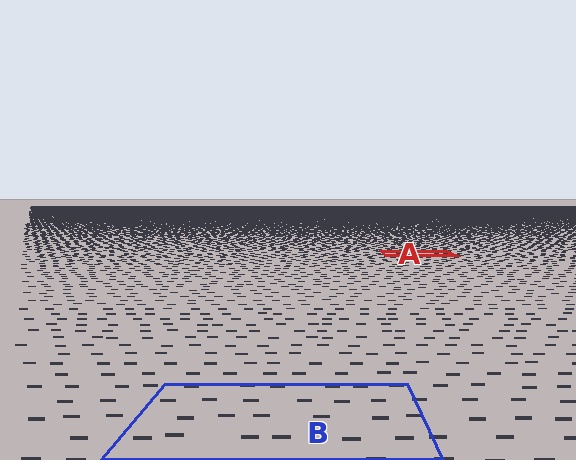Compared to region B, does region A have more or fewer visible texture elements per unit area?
Region A has more texture elements per unit area — they are packed more densely because it is farther away.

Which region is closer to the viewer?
Region B is closer. The texture elements there are larger and more spread out.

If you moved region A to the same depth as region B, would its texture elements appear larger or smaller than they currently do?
They would appear larger. At a closer depth, the same texture elements are projected at a bigger on-screen size.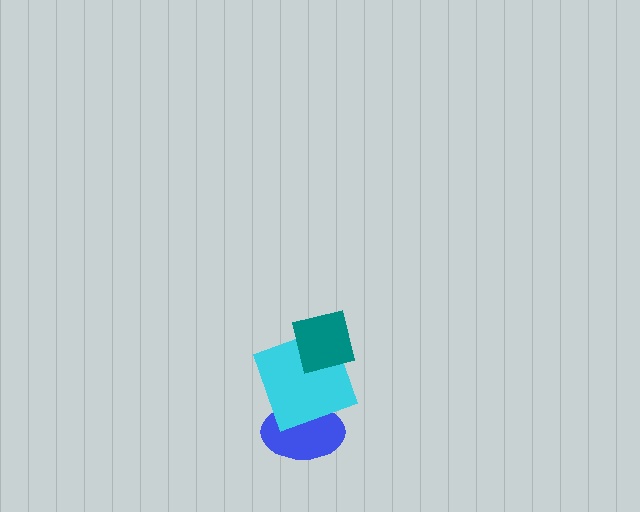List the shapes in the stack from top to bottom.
From top to bottom: the teal square, the cyan square, the blue ellipse.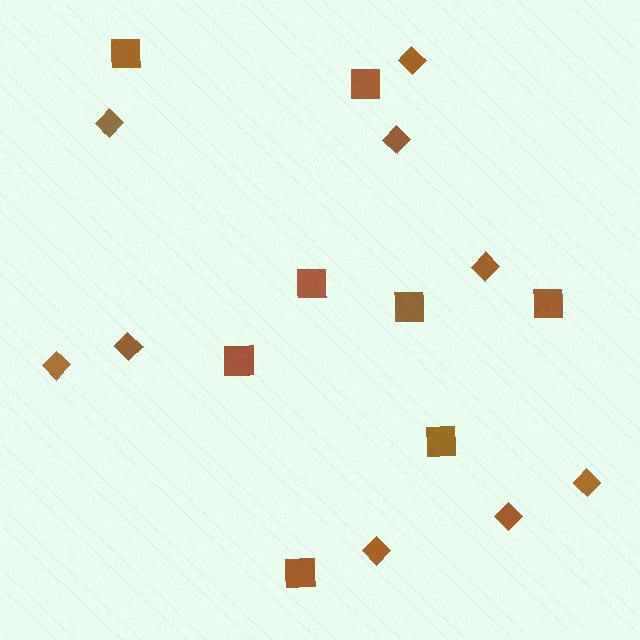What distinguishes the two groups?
There are 2 groups: one group of diamonds (9) and one group of squares (8).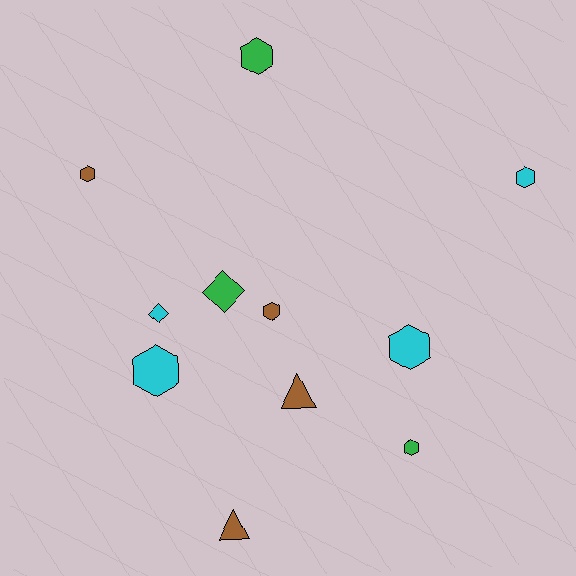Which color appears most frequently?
Cyan, with 4 objects.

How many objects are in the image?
There are 11 objects.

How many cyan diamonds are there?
There is 1 cyan diamond.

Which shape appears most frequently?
Hexagon, with 7 objects.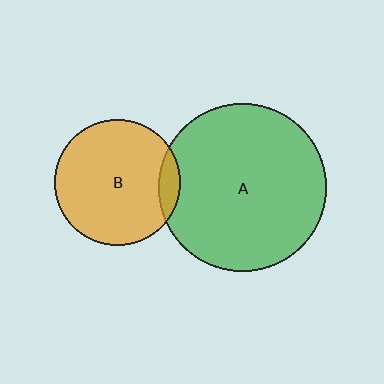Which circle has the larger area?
Circle A (green).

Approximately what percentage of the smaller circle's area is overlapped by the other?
Approximately 10%.